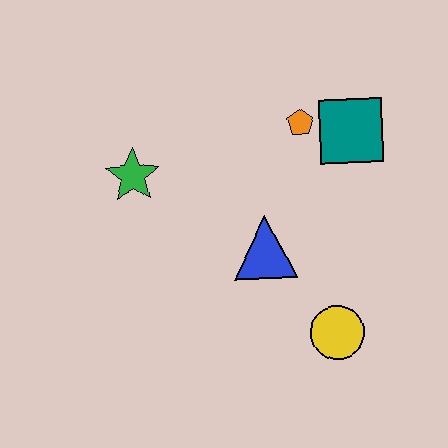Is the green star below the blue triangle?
No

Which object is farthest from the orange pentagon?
The yellow circle is farthest from the orange pentagon.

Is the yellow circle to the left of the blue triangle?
No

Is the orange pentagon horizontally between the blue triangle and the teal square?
Yes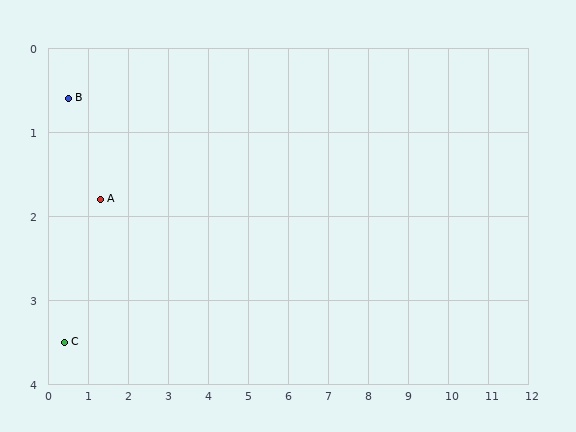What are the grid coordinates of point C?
Point C is at approximately (0.4, 3.5).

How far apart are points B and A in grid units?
Points B and A are about 1.4 grid units apart.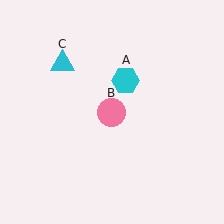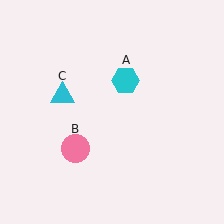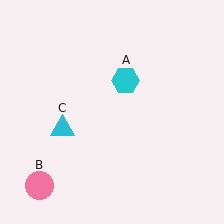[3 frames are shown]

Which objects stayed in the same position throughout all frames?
Cyan hexagon (object A) remained stationary.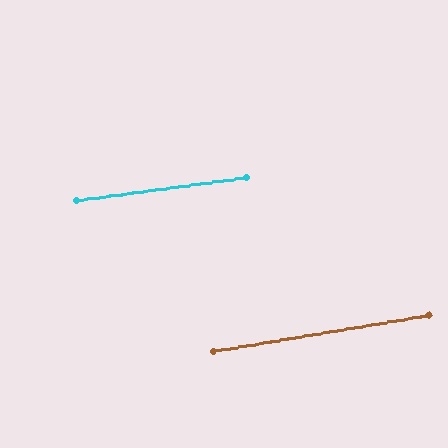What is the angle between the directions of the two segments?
Approximately 2 degrees.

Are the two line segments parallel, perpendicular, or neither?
Parallel — their directions differ by only 1.9°.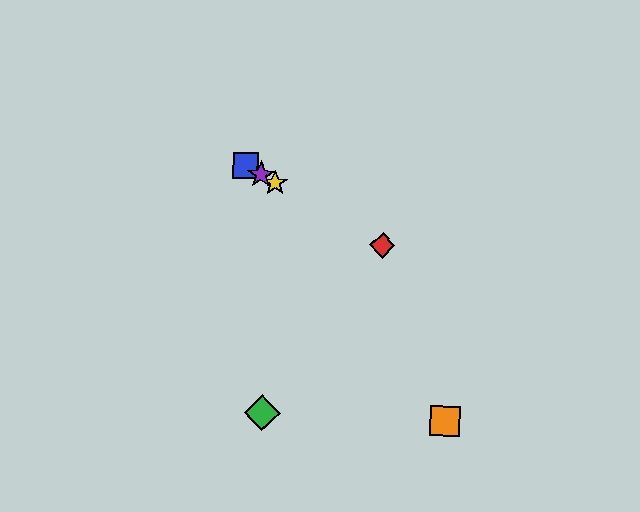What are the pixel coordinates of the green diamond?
The green diamond is at (262, 413).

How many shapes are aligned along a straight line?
4 shapes (the red diamond, the blue square, the yellow star, the purple star) are aligned along a straight line.